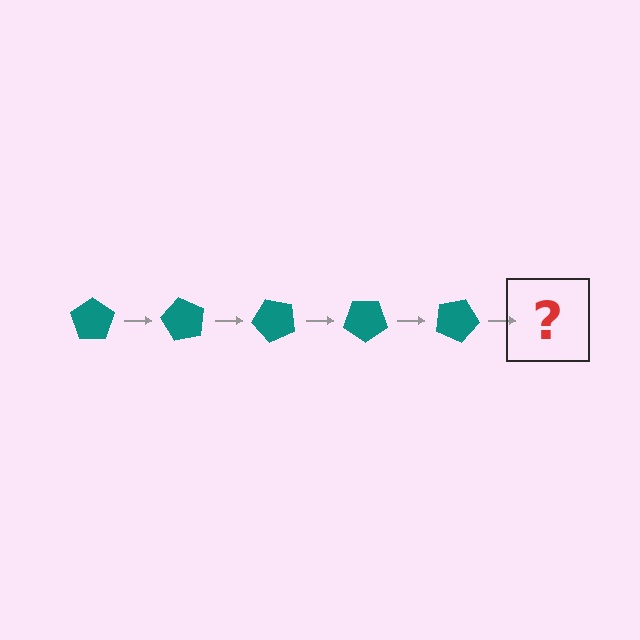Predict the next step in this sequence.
The next step is a teal pentagon rotated 300 degrees.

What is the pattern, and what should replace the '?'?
The pattern is that the pentagon rotates 60 degrees each step. The '?' should be a teal pentagon rotated 300 degrees.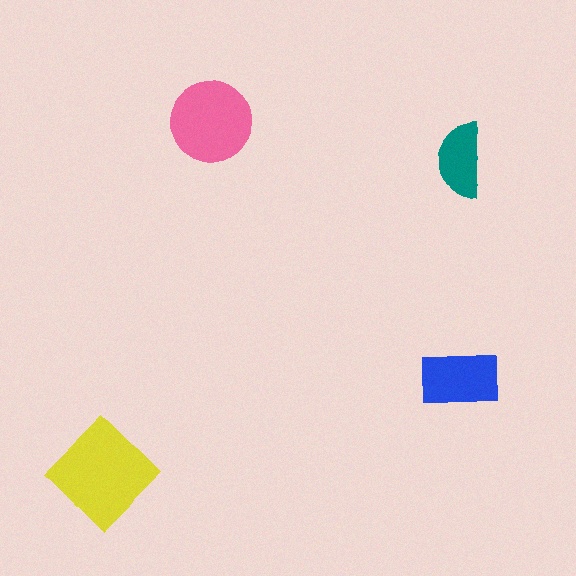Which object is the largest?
The yellow diamond.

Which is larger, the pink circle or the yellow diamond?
The yellow diamond.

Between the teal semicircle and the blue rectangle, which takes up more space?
The blue rectangle.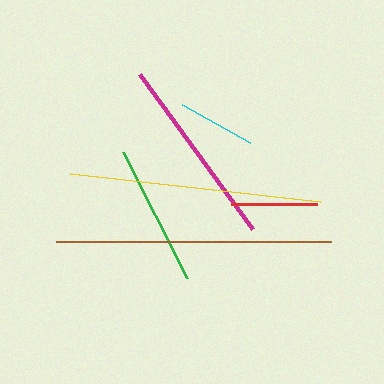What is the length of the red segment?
The red segment is approximately 86 pixels long.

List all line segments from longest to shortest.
From longest to shortest: brown, yellow, magenta, green, red, cyan.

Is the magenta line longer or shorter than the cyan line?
The magenta line is longer than the cyan line.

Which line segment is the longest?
The brown line is the longest at approximately 275 pixels.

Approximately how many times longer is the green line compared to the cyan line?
The green line is approximately 1.8 times the length of the cyan line.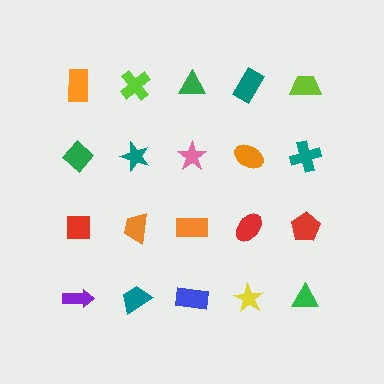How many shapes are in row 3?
5 shapes.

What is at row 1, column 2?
A lime cross.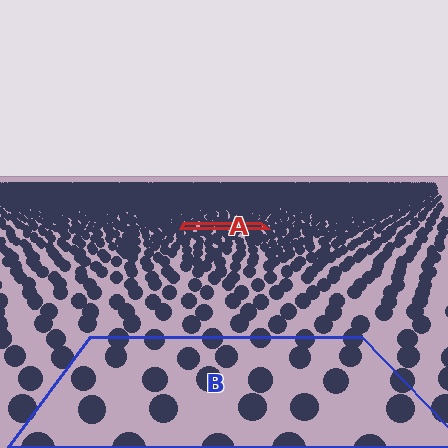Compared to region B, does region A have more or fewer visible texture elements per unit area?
Region A has more texture elements per unit area — they are packed more densely because it is farther away.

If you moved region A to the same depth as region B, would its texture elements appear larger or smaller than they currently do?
They would appear larger. At a closer depth, the same texture elements are projected at a bigger on-screen size.